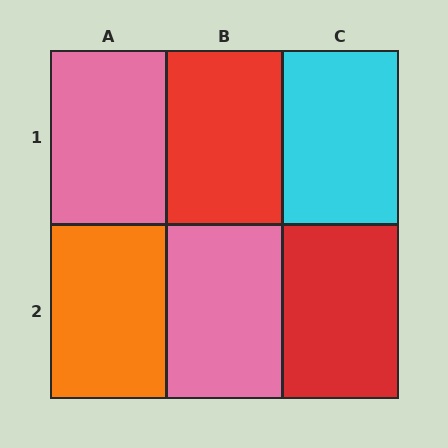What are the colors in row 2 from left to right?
Orange, pink, red.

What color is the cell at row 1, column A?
Pink.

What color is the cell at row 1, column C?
Cyan.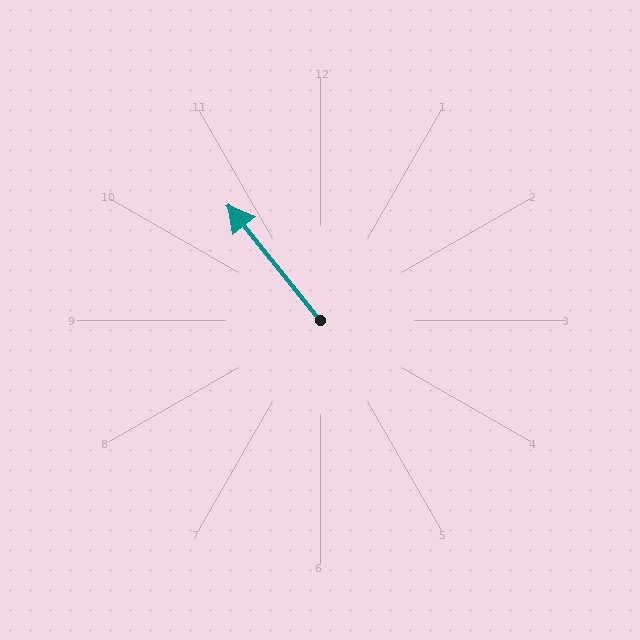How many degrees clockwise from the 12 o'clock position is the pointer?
Approximately 321 degrees.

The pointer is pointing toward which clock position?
Roughly 11 o'clock.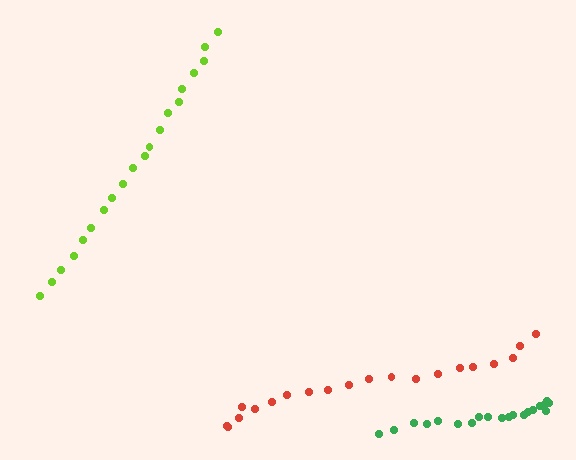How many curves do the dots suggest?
There are 3 distinct paths.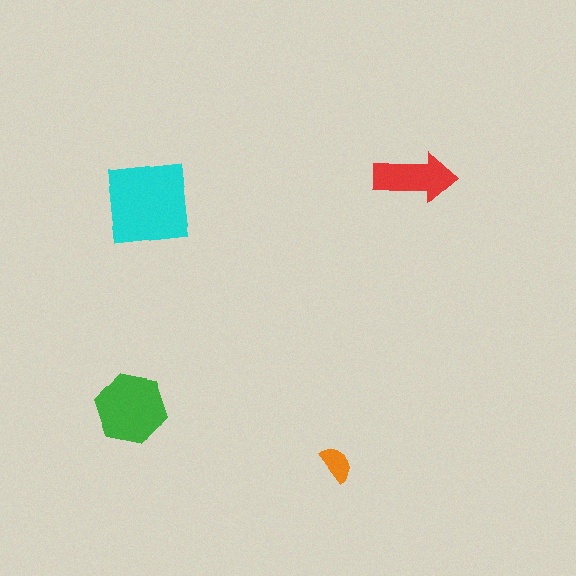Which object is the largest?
The cyan square.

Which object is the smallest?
The orange semicircle.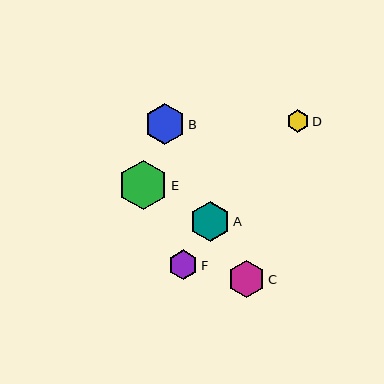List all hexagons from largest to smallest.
From largest to smallest: E, B, A, C, F, D.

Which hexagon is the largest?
Hexagon E is the largest with a size of approximately 50 pixels.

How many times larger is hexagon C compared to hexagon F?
Hexagon C is approximately 1.3 times the size of hexagon F.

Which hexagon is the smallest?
Hexagon D is the smallest with a size of approximately 23 pixels.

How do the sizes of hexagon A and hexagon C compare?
Hexagon A and hexagon C are approximately the same size.